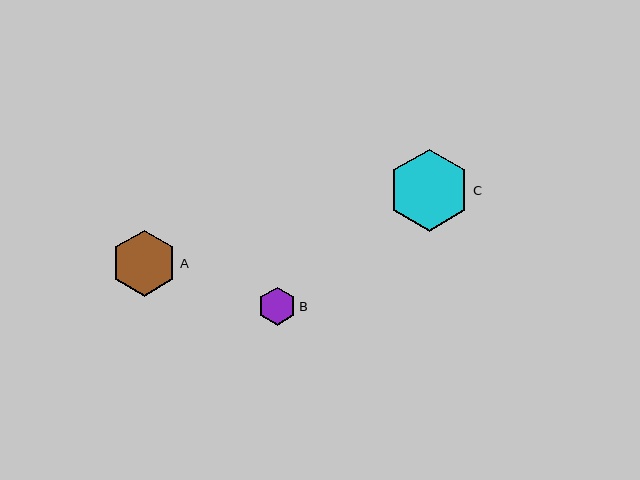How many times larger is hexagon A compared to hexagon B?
Hexagon A is approximately 1.7 times the size of hexagon B.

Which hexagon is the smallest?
Hexagon B is the smallest with a size of approximately 38 pixels.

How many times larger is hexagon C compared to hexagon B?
Hexagon C is approximately 2.2 times the size of hexagon B.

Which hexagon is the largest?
Hexagon C is the largest with a size of approximately 82 pixels.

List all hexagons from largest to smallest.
From largest to smallest: C, A, B.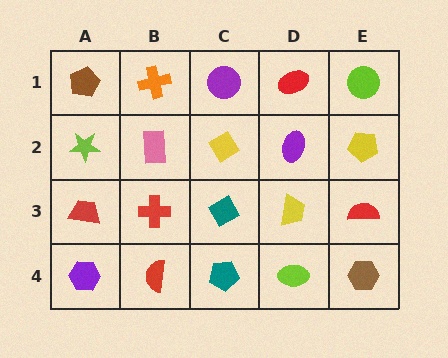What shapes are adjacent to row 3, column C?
A yellow diamond (row 2, column C), a teal pentagon (row 4, column C), a red cross (row 3, column B), a yellow trapezoid (row 3, column D).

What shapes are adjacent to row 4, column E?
A red semicircle (row 3, column E), a lime ellipse (row 4, column D).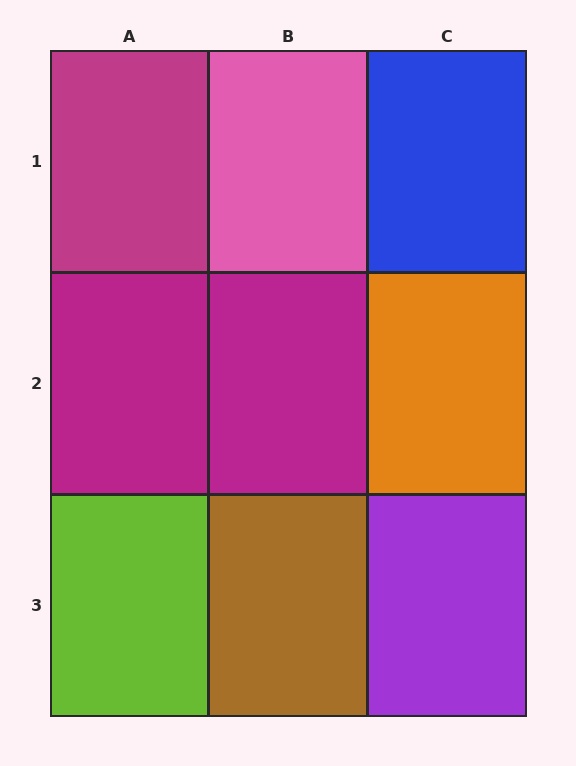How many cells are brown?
1 cell is brown.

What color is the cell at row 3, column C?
Purple.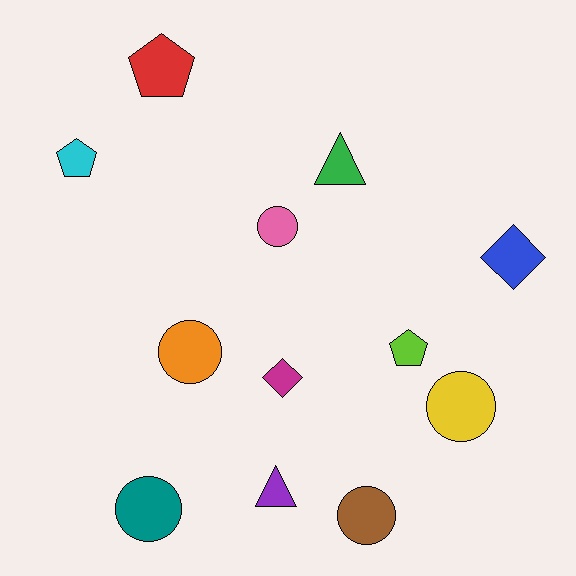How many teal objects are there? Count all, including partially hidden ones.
There is 1 teal object.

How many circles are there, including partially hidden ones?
There are 5 circles.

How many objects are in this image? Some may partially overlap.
There are 12 objects.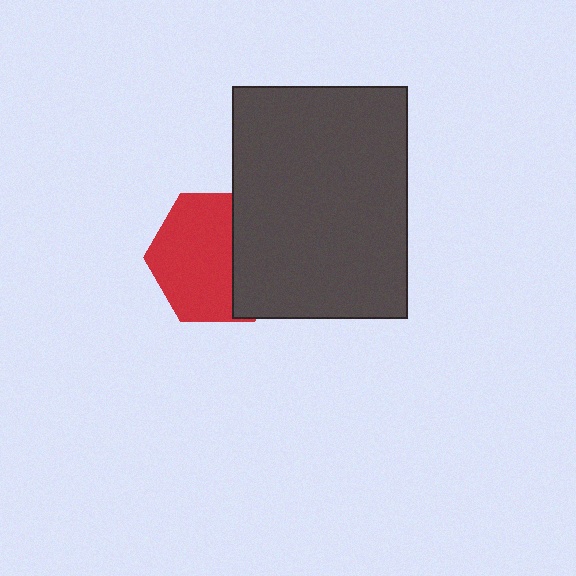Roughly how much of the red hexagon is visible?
About half of it is visible (roughly 63%).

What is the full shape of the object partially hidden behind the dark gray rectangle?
The partially hidden object is a red hexagon.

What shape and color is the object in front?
The object in front is a dark gray rectangle.